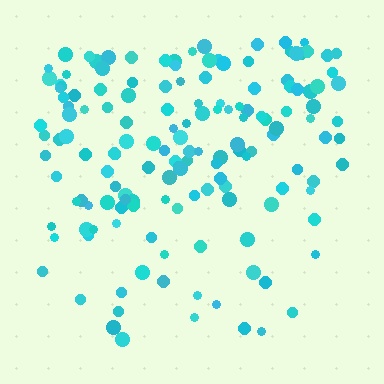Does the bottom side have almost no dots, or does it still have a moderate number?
Still a moderate number, just noticeably fewer than the top.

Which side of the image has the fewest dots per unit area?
The bottom.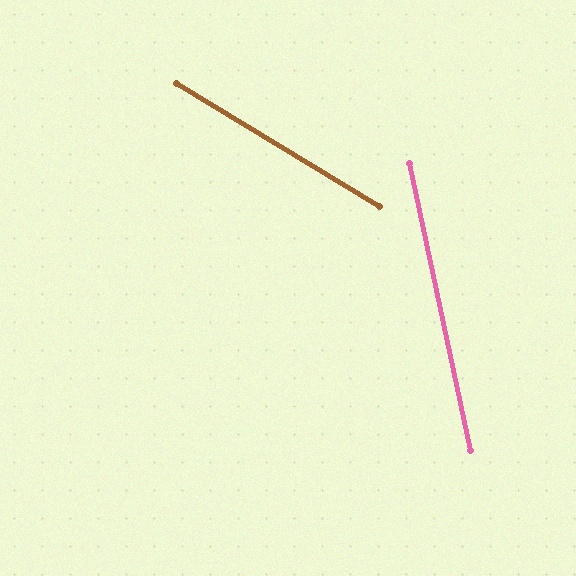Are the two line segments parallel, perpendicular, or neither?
Neither parallel nor perpendicular — they differ by about 47°.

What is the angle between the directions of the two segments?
Approximately 47 degrees.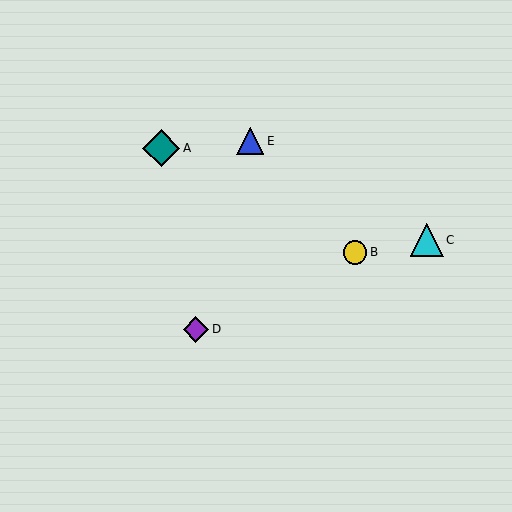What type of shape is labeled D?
Shape D is a purple diamond.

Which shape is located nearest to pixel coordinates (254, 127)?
The blue triangle (labeled E) at (250, 141) is nearest to that location.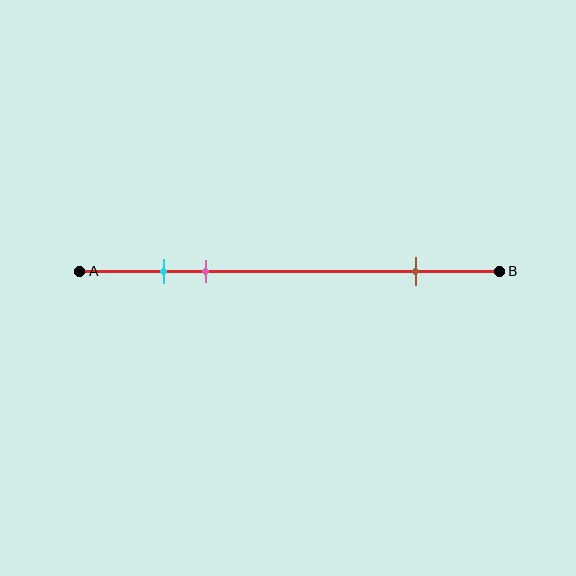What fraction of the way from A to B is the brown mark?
The brown mark is approximately 80% (0.8) of the way from A to B.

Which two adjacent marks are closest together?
The cyan and pink marks are the closest adjacent pair.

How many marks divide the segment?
There are 3 marks dividing the segment.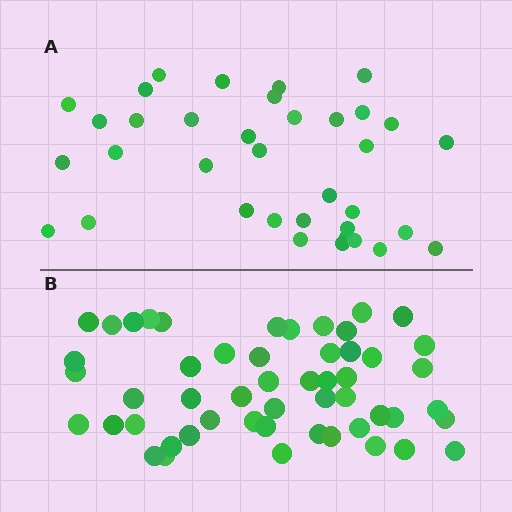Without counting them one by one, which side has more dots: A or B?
Region B (the bottom region) has more dots.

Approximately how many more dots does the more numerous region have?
Region B has approximately 15 more dots than region A.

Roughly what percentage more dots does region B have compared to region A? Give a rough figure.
About 45% more.